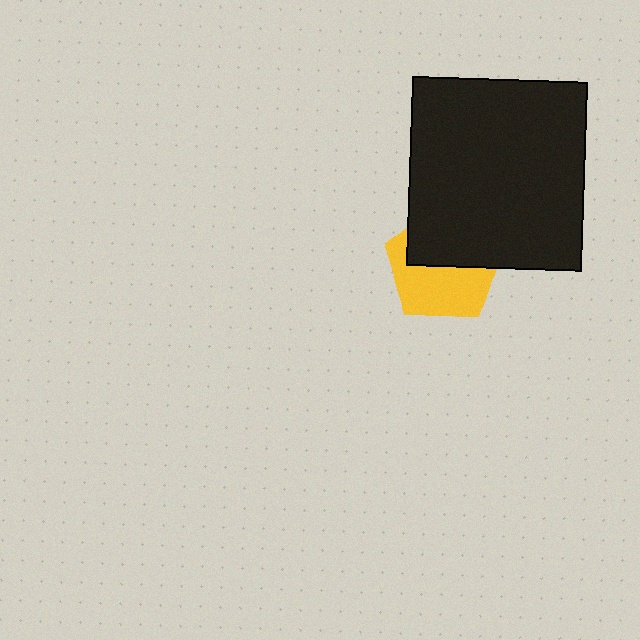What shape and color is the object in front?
The object in front is a black rectangle.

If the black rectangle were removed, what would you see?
You would see the complete yellow pentagon.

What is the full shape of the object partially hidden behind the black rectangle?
The partially hidden object is a yellow pentagon.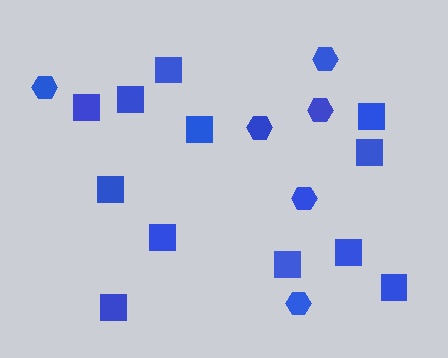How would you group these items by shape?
There are 2 groups: one group of squares (12) and one group of hexagons (6).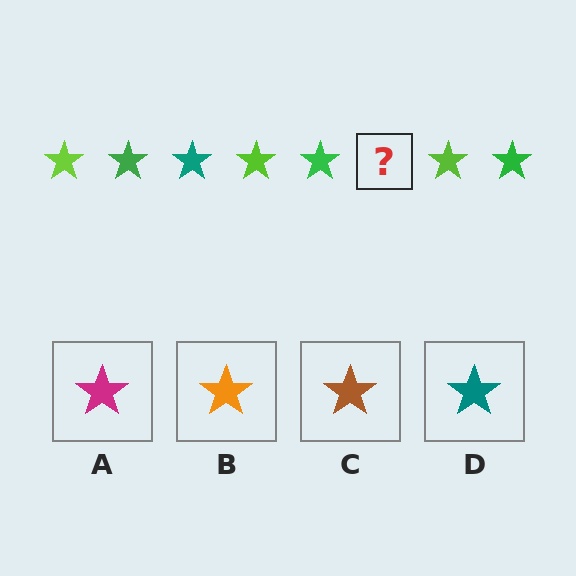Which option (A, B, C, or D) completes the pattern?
D.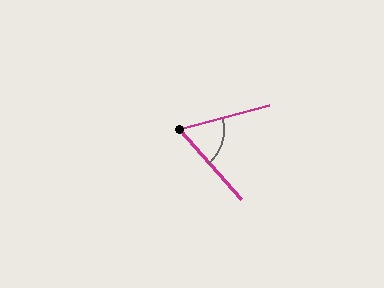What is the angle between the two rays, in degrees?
Approximately 63 degrees.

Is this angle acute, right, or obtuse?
It is acute.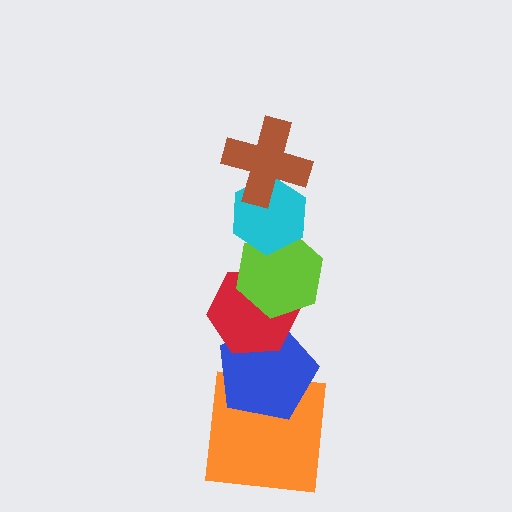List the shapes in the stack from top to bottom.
From top to bottom: the brown cross, the cyan hexagon, the lime hexagon, the red hexagon, the blue pentagon, the orange square.